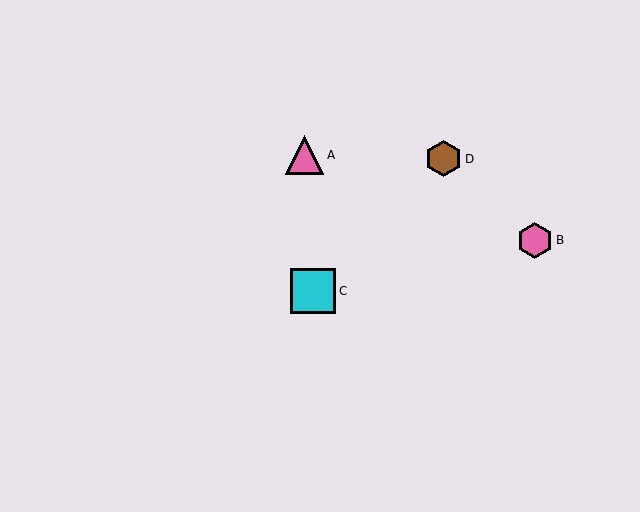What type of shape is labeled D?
Shape D is a brown hexagon.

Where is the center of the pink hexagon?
The center of the pink hexagon is at (535, 240).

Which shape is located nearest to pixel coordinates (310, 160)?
The pink triangle (labeled A) at (304, 155) is nearest to that location.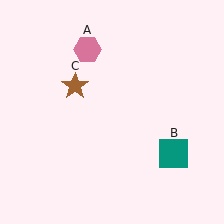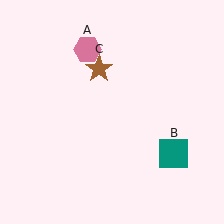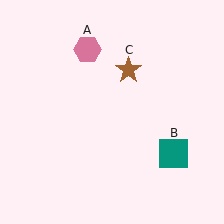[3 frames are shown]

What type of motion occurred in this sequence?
The brown star (object C) rotated clockwise around the center of the scene.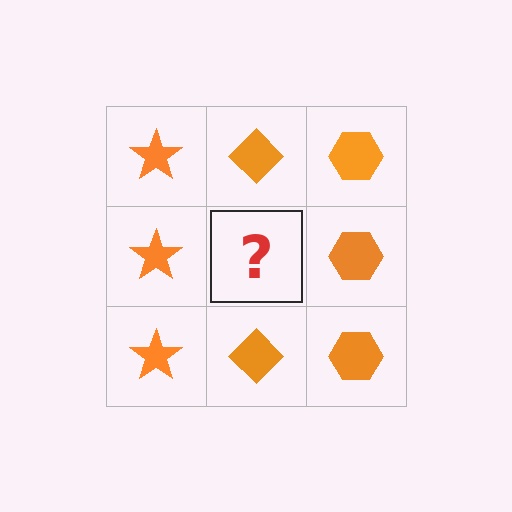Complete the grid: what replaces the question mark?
The question mark should be replaced with an orange diamond.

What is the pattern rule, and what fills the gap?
The rule is that each column has a consistent shape. The gap should be filled with an orange diamond.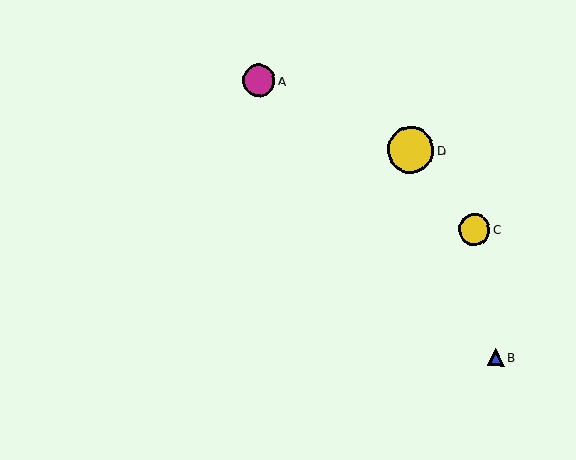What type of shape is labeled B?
Shape B is a blue triangle.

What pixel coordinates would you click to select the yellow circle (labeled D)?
Click at (411, 150) to select the yellow circle D.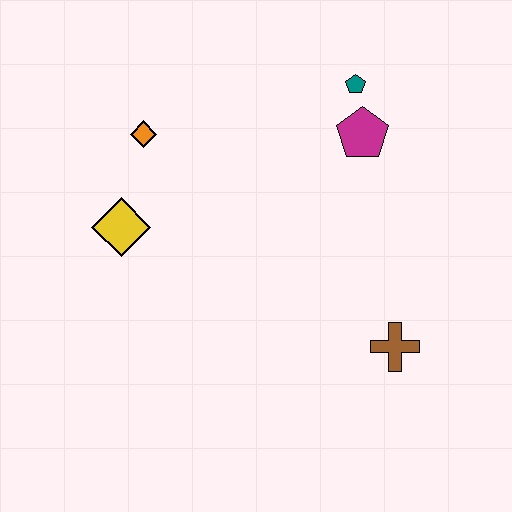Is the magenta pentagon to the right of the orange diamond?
Yes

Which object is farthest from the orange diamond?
The brown cross is farthest from the orange diamond.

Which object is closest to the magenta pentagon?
The teal pentagon is closest to the magenta pentagon.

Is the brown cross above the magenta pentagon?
No